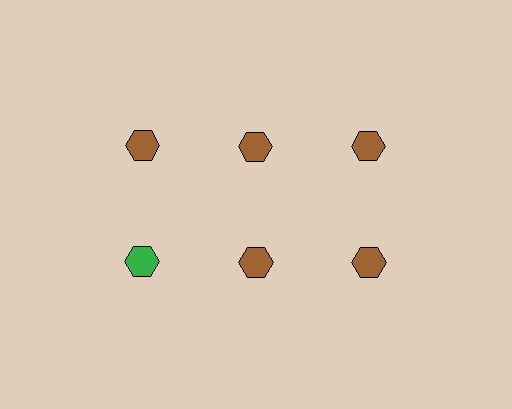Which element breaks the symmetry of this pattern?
The green hexagon in the second row, leftmost column breaks the symmetry. All other shapes are brown hexagons.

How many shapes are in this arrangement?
There are 6 shapes arranged in a grid pattern.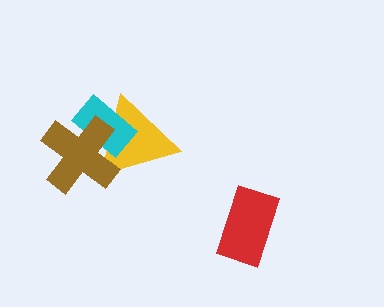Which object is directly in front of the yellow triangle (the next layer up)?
The cyan rectangle is directly in front of the yellow triangle.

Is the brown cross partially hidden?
No, no other shape covers it.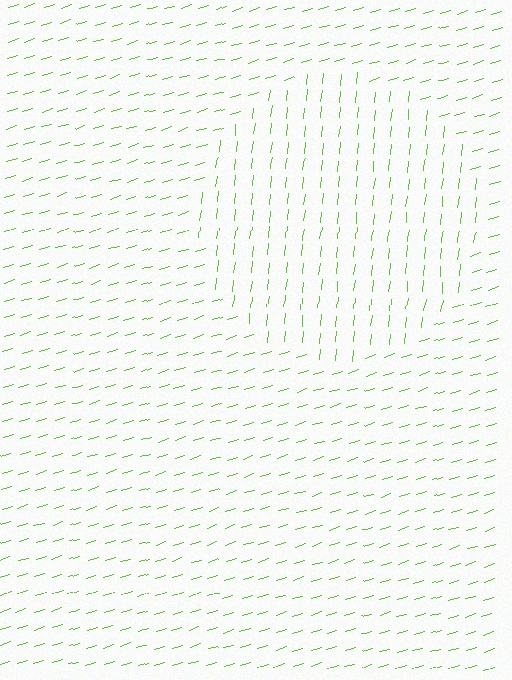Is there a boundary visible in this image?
Yes, there is a texture boundary formed by a change in line orientation.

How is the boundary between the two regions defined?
The boundary is defined purely by a change in line orientation (approximately 66 degrees difference). All lines are the same color and thickness.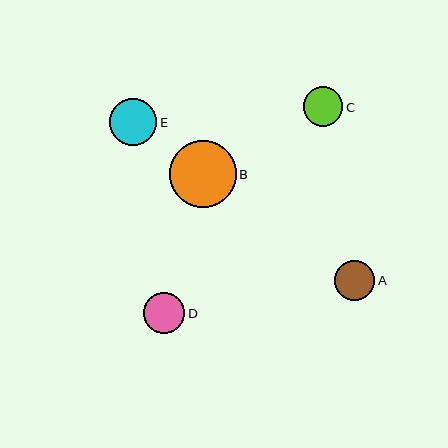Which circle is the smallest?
Circle C is the smallest with a size of approximately 40 pixels.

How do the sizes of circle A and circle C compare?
Circle A and circle C are approximately the same size.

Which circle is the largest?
Circle B is the largest with a size of approximately 66 pixels.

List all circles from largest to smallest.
From largest to smallest: B, E, D, A, C.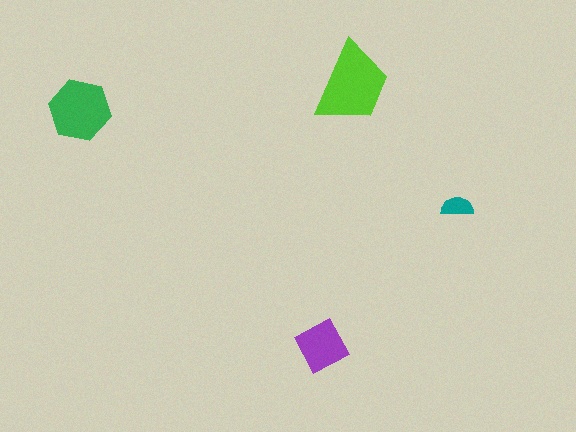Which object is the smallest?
The teal semicircle.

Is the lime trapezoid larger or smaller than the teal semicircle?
Larger.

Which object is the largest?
The lime trapezoid.